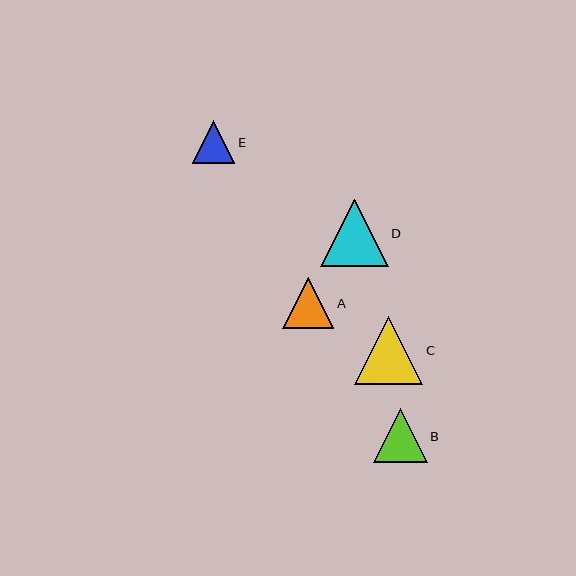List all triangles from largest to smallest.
From largest to smallest: D, C, B, A, E.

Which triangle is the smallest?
Triangle E is the smallest with a size of approximately 42 pixels.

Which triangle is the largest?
Triangle D is the largest with a size of approximately 68 pixels.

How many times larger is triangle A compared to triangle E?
Triangle A is approximately 1.2 times the size of triangle E.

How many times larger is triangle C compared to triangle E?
Triangle C is approximately 1.6 times the size of triangle E.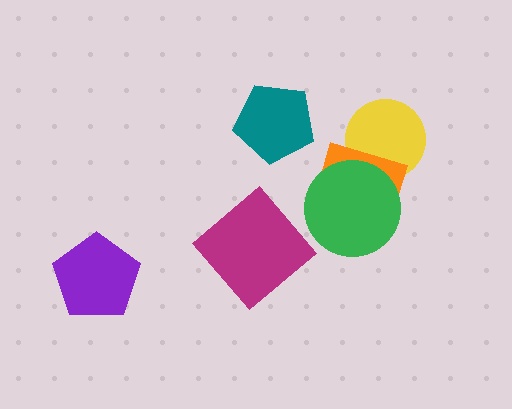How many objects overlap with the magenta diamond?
0 objects overlap with the magenta diamond.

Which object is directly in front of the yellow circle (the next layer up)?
The orange rectangle is directly in front of the yellow circle.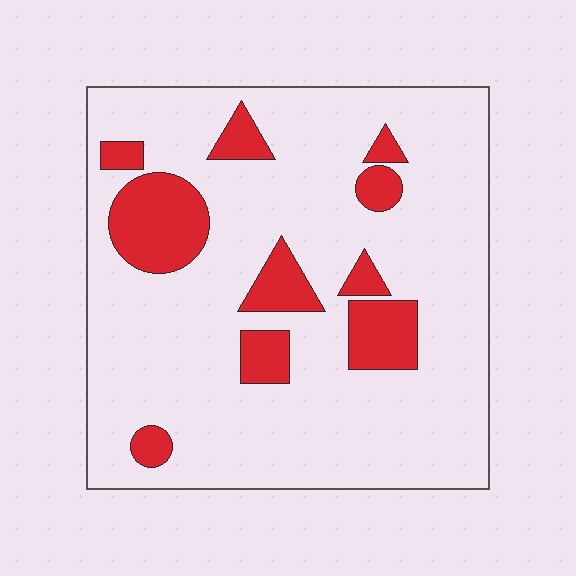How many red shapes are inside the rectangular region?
10.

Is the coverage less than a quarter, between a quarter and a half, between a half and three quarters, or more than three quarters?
Less than a quarter.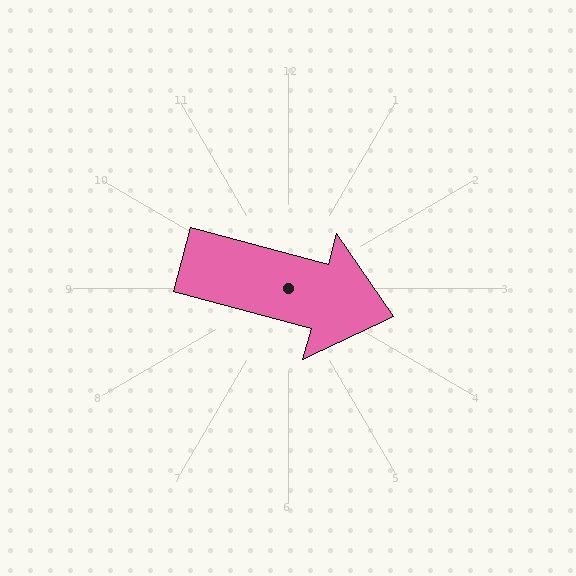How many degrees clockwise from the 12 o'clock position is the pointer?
Approximately 105 degrees.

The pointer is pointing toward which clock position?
Roughly 4 o'clock.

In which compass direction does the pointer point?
East.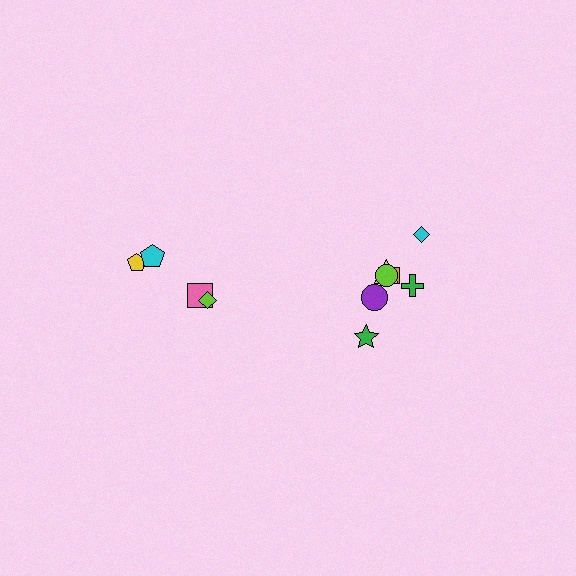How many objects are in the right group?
There are 7 objects.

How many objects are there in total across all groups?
There are 11 objects.